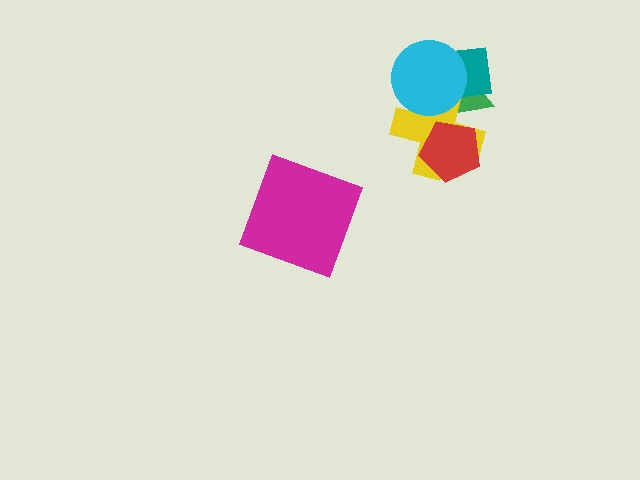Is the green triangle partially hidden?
Yes, it is partially covered by another shape.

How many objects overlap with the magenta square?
0 objects overlap with the magenta square.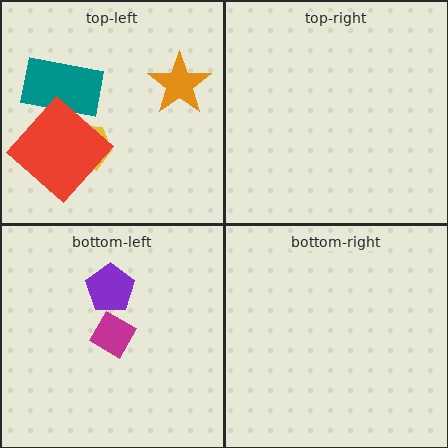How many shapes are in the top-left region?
4.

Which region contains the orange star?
The top-left region.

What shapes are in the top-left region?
The yellow hexagon, the teal rectangle, the red diamond, the orange star.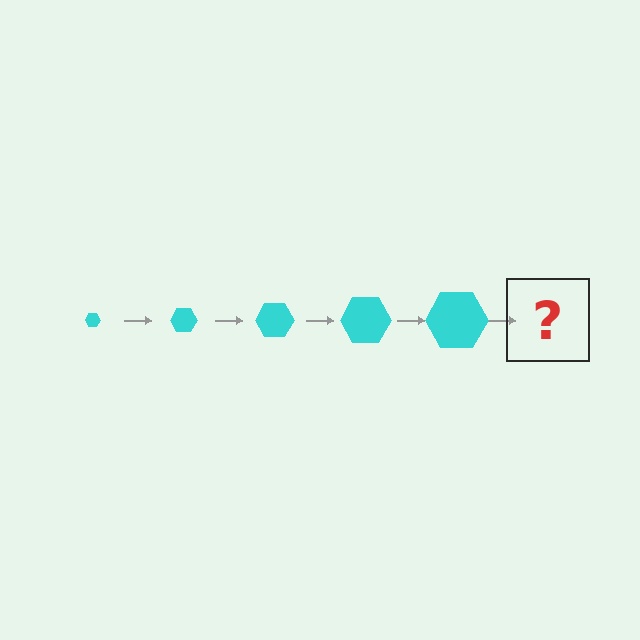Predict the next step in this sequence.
The next step is a cyan hexagon, larger than the previous one.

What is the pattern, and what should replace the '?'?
The pattern is that the hexagon gets progressively larger each step. The '?' should be a cyan hexagon, larger than the previous one.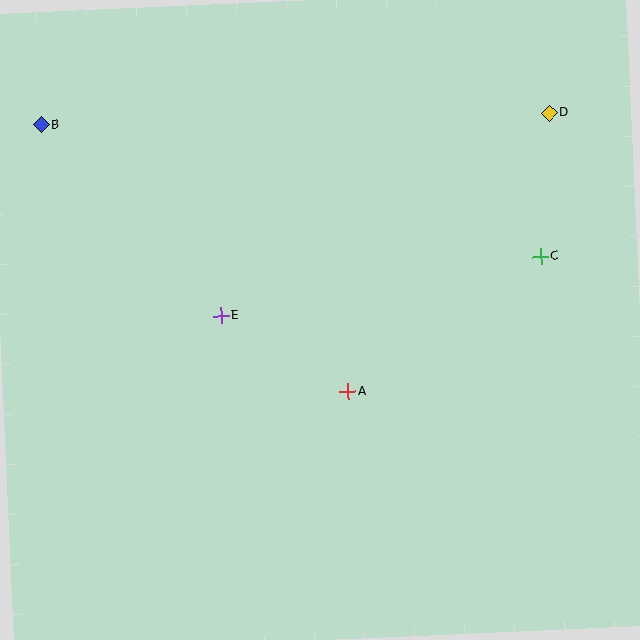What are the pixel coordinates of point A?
Point A is at (348, 392).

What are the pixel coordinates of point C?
Point C is at (540, 256).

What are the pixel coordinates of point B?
Point B is at (41, 125).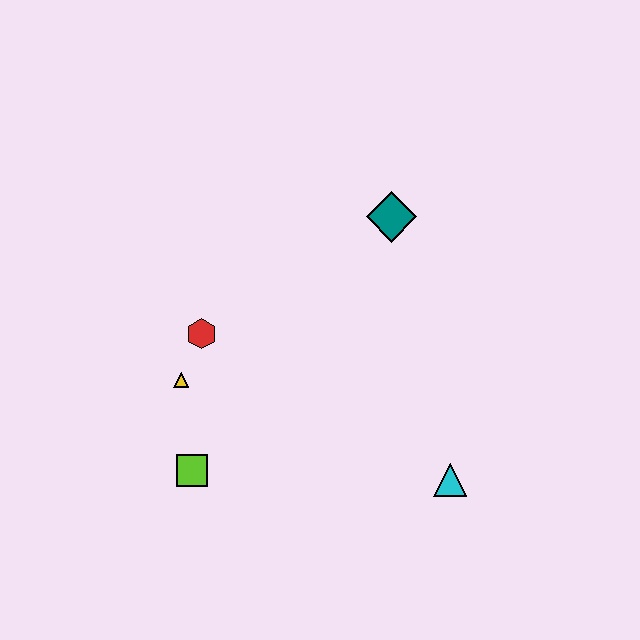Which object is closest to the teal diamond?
The red hexagon is closest to the teal diamond.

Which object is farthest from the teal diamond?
The lime square is farthest from the teal diamond.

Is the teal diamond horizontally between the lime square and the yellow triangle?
No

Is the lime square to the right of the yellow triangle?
Yes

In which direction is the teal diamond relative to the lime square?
The teal diamond is above the lime square.